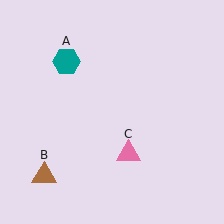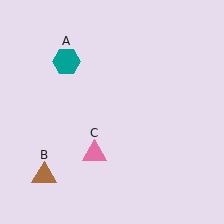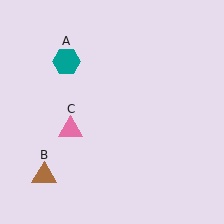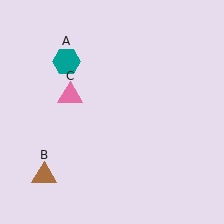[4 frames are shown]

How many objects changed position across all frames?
1 object changed position: pink triangle (object C).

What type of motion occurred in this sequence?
The pink triangle (object C) rotated clockwise around the center of the scene.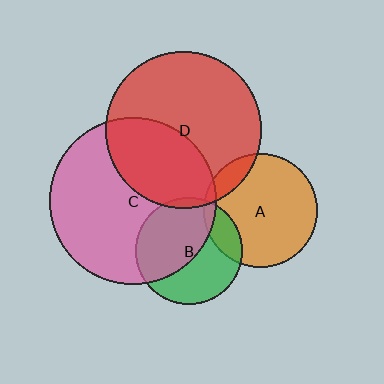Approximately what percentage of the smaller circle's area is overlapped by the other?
Approximately 5%.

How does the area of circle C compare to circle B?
Approximately 2.4 times.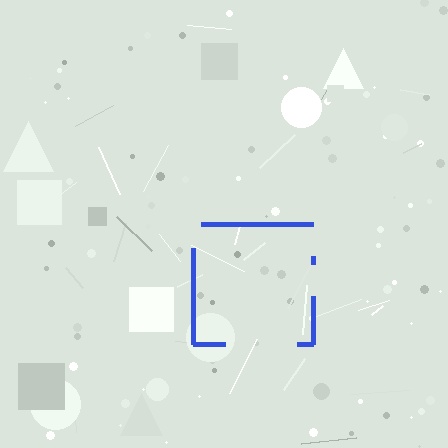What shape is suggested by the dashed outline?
The dashed outline suggests a square.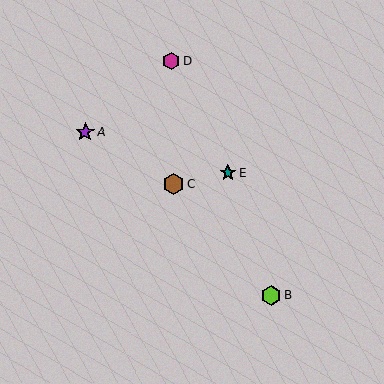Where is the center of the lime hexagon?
The center of the lime hexagon is at (272, 295).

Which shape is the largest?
The brown hexagon (labeled C) is the largest.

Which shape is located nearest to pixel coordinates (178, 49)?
The magenta hexagon (labeled D) at (171, 61) is nearest to that location.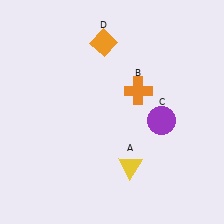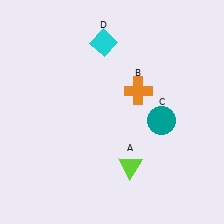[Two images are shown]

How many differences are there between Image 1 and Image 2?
There are 3 differences between the two images.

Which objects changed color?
A changed from yellow to lime. C changed from purple to teal. D changed from orange to cyan.